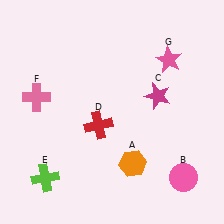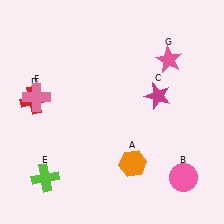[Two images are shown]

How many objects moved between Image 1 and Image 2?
1 object moved between the two images.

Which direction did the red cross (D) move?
The red cross (D) moved left.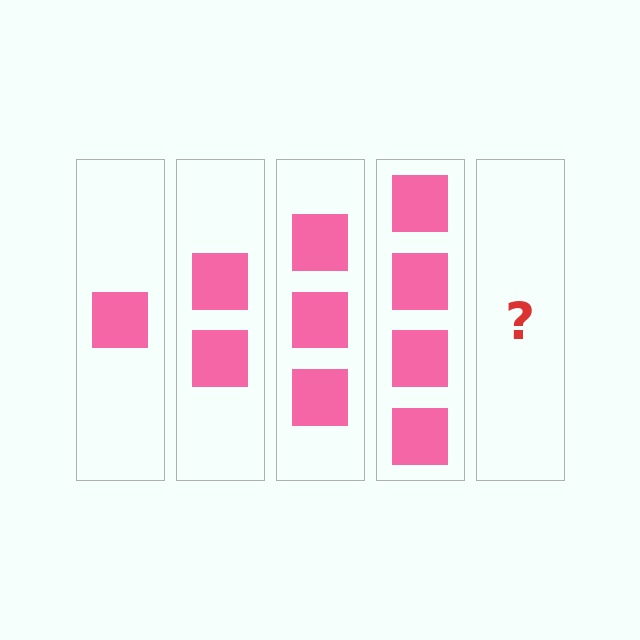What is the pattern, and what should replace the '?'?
The pattern is that each step adds one more square. The '?' should be 5 squares.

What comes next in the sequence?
The next element should be 5 squares.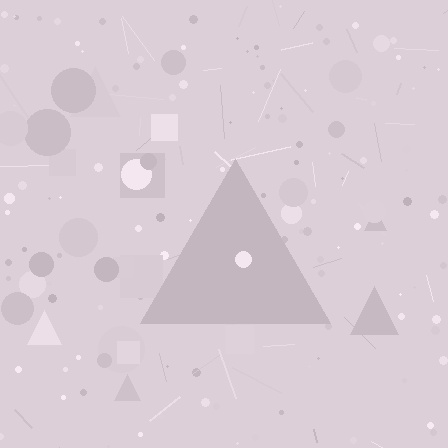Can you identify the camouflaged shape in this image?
The camouflaged shape is a triangle.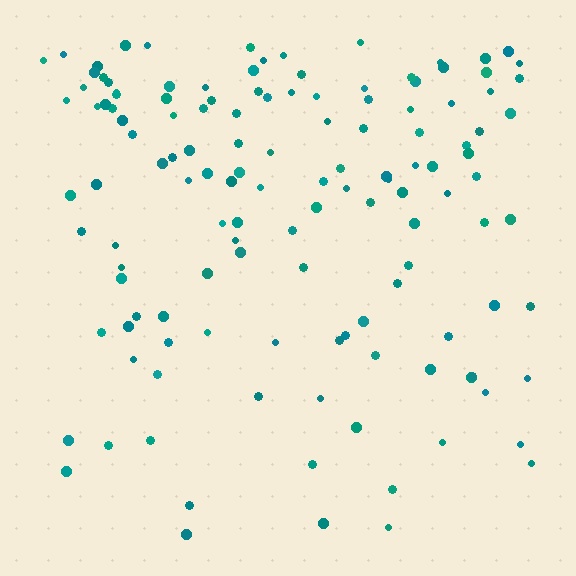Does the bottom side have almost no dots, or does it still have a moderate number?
Still a moderate number, just noticeably fewer than the top.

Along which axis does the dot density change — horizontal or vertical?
Vertical.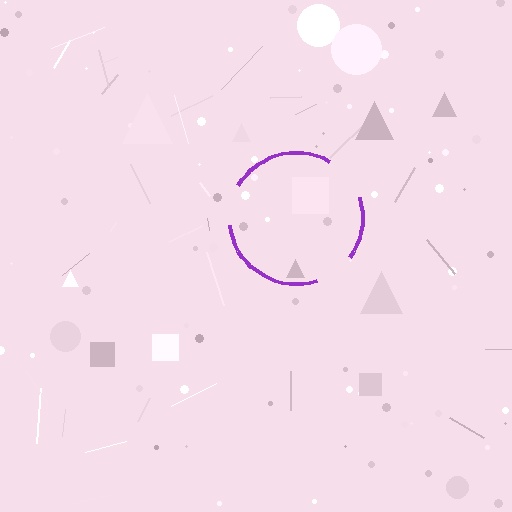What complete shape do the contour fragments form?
The contour fragments form a circle.